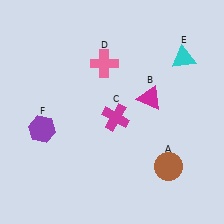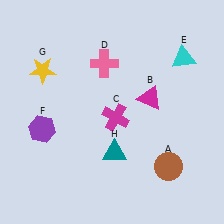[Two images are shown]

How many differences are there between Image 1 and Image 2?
There are 2 differences between the two images.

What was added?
A yellow star (G), a teal triangle (H) were added in Image 2.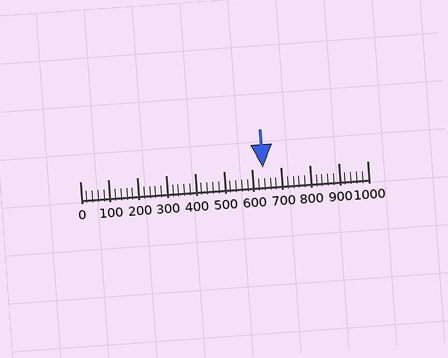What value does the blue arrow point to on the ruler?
The blue arrow points to approximately 636.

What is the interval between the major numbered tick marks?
The major tick marks are spaced 100 units apart.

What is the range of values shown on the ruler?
The ruler shows values from 0 to 1000.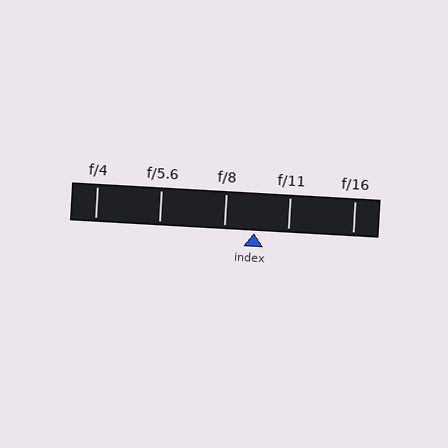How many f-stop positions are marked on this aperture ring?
There are 5 f-stop positions marked.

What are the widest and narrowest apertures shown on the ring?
The widest aperture shown is f/4 and the narrowest is f/16.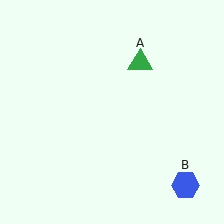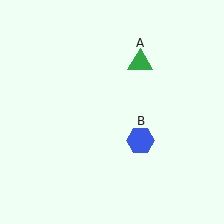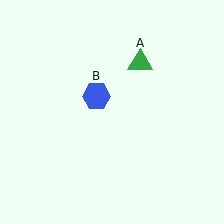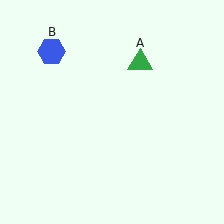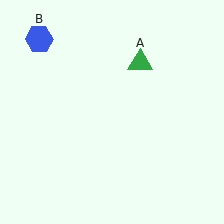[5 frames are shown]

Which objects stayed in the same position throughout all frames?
Green triangle (object A) remained stationary.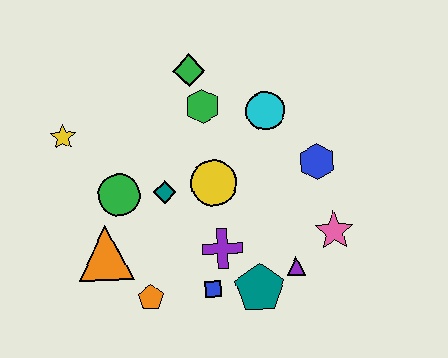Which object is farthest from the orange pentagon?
The green diamond is farthest from the orange pentagon.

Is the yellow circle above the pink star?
Yes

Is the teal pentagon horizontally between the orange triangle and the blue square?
No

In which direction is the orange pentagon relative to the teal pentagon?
The orange pentagon is to the left of the teal pentagon.